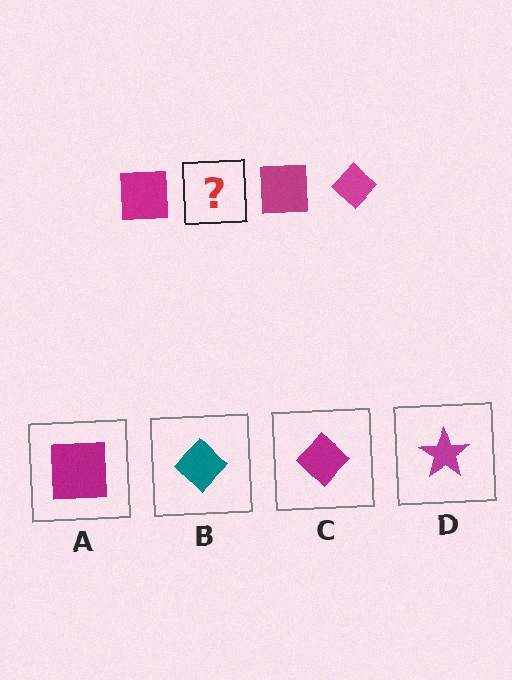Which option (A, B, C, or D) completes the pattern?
C.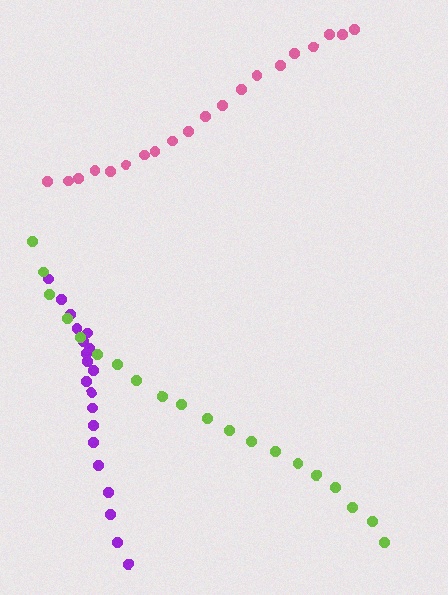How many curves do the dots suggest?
There are 3 distinct paths.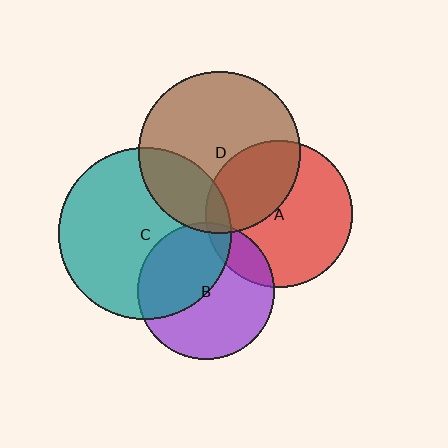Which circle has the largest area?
Circle C (teal).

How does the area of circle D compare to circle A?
Approximately 1.2 times.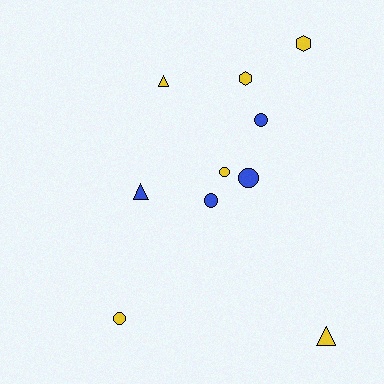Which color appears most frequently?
Yellow, with 6 objects.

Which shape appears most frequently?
Circle, with 5 objects.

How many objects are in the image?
There are 10 objects.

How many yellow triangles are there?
There are 2 yellow triangles.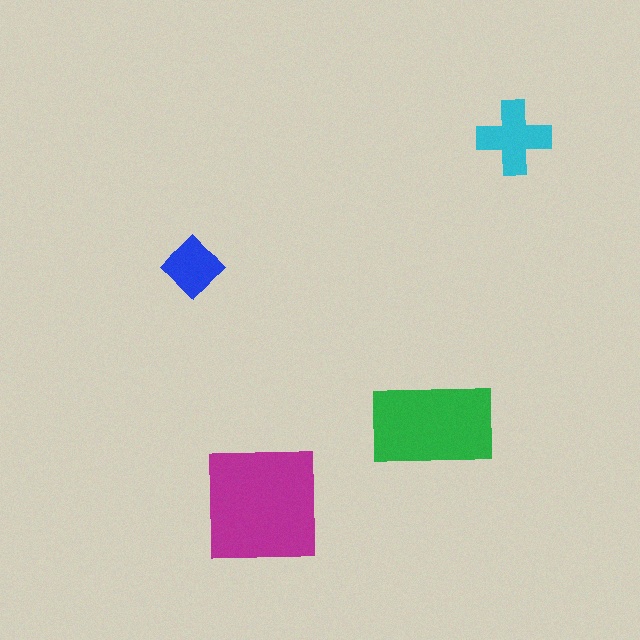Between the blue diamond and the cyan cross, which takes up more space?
The cyan cross.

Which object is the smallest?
The blue diamond.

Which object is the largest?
The magenta square.